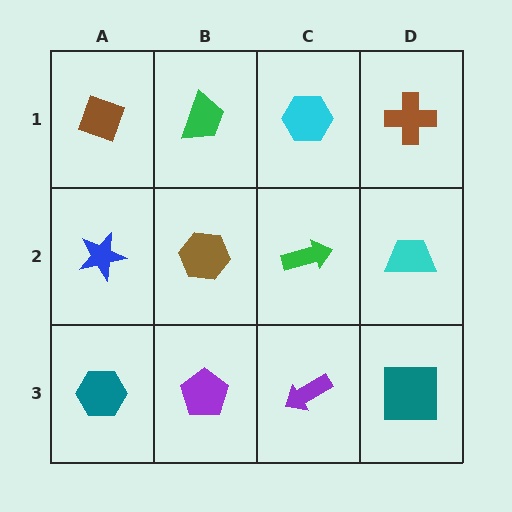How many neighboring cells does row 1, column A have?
2.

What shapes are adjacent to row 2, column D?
A brown cross (row 1, column D), a teal square (row 3, column D), a green arrow (row 2, column C).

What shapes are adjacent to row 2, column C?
A cyan hexagon (row 1, column C), a purple arrow (row 3, column C), a brown hexagon (row 2, column B), a cyan trapezoid (row 2, column D).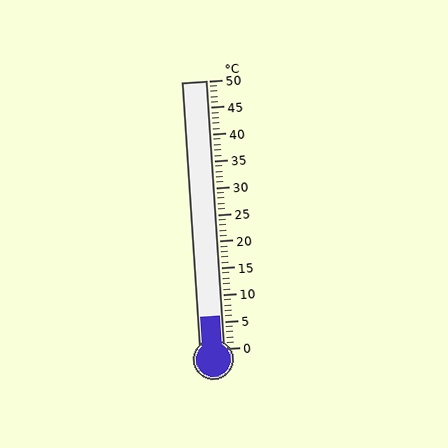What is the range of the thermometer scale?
The thermometer scale ranges from 0°C to 50°C.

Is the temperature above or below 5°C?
The temperature is above 5°C.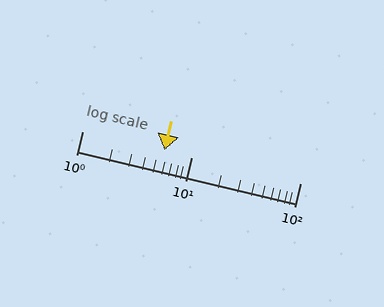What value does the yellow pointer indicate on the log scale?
The pointer indicates approximately 5.7.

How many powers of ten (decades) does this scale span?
The scale spans 2 decades, from 1 to 100.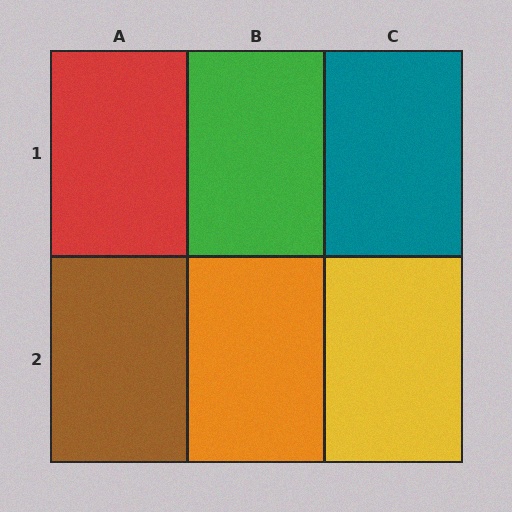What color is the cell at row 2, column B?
Orange.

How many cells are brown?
1 cell is brown.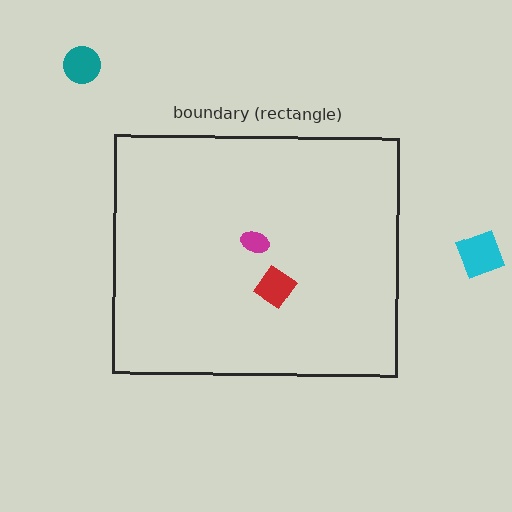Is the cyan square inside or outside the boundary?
Outside.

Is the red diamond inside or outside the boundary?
Inside.